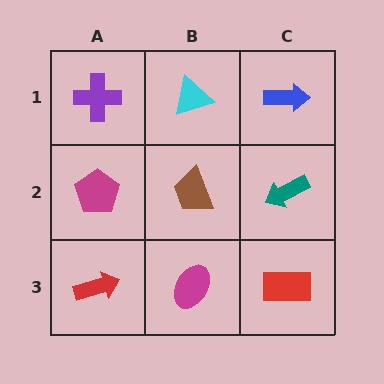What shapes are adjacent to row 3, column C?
A teal arrow (row 2, column C), a magenta ellipse (row 3, column B).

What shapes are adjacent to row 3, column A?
A magenta pentagon (row 2, column A), a magenta ellipse (row 3, column B).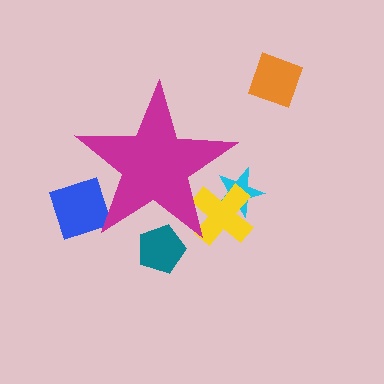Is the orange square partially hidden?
No, the orange square is fully visible.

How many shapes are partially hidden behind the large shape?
4 shapes are partially hidden.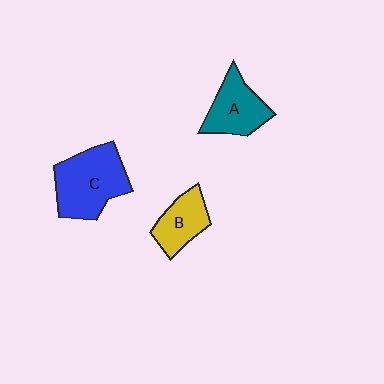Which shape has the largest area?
Shape C (blue).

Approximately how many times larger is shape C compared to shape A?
Approximately 1.4 times.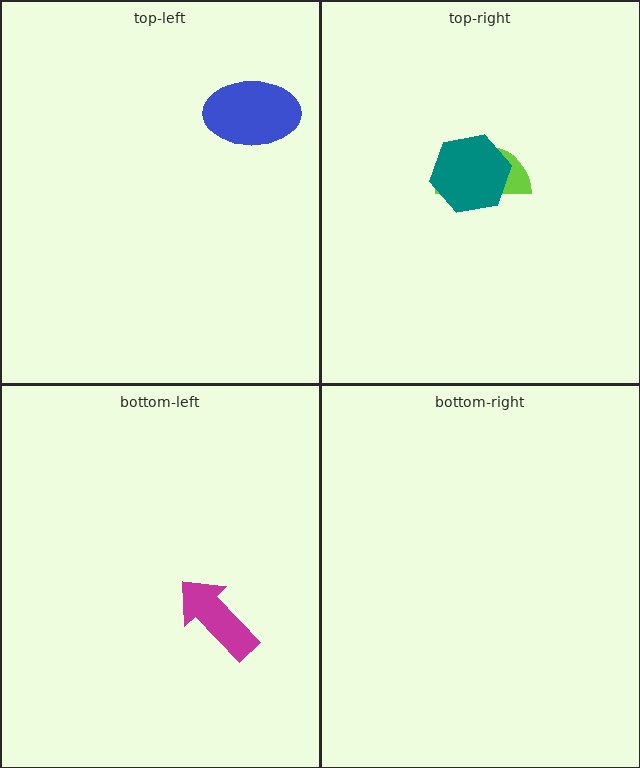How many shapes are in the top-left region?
1.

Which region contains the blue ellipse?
The top-left region.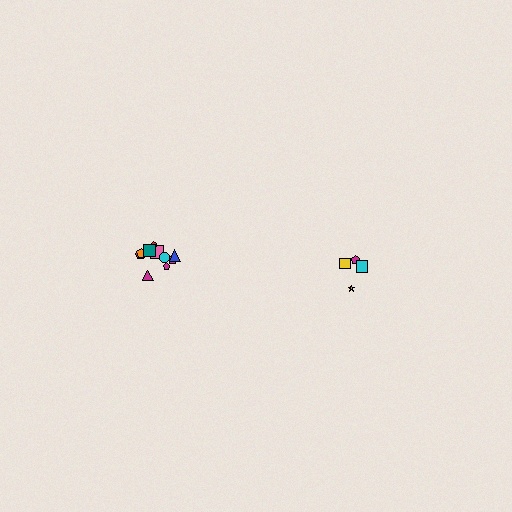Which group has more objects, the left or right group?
The left group.